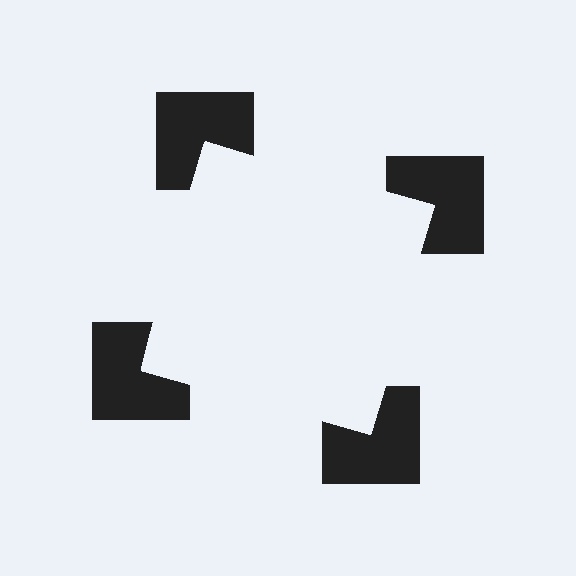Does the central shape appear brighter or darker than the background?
It typically appears slightly brighter than the background, even though no actual brightness change is drawn.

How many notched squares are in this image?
There are 4 — one at each vertex of the illusory square.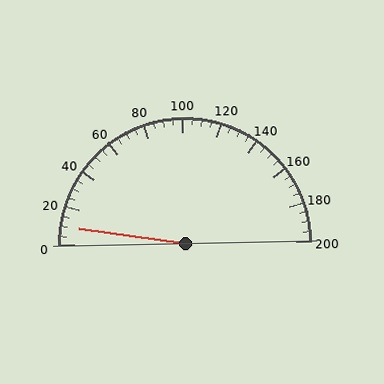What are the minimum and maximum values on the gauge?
The gauge ranges from 0 to 200.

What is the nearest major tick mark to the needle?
The nearest major tick mark is 0.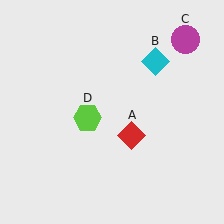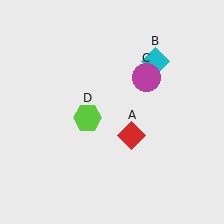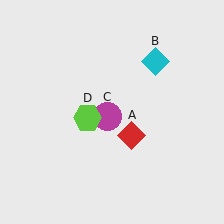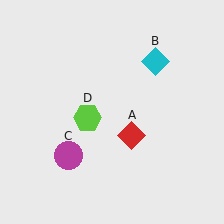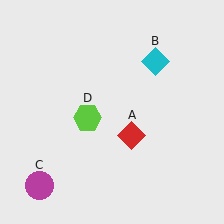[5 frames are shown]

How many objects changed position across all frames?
1 object changed position: magenta circle (object C).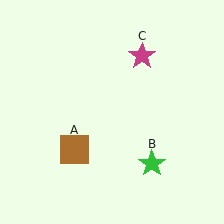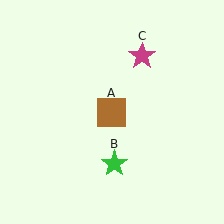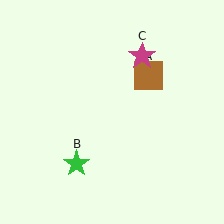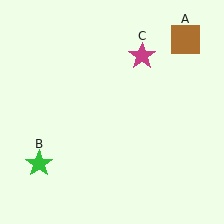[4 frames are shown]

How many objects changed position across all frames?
2 objects changed position: brown square (object A), green star (object B).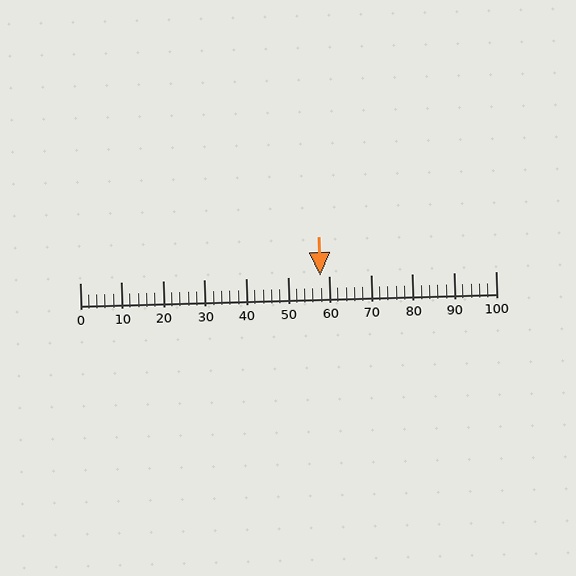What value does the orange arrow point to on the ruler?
The orange arrow points to approximately 58.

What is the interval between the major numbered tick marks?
The major tick marks are spaced 10 units apart.